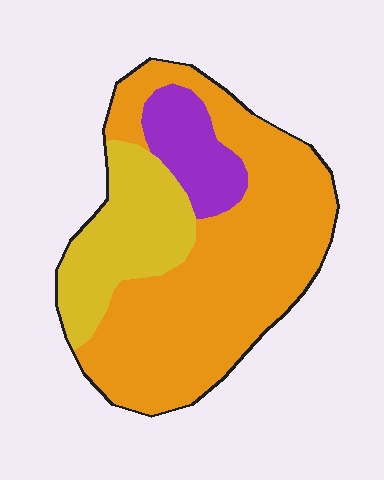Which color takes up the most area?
Orange, at roughly 65%.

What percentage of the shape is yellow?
Yellow covers roughly 25% of the shape.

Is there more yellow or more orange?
Orange.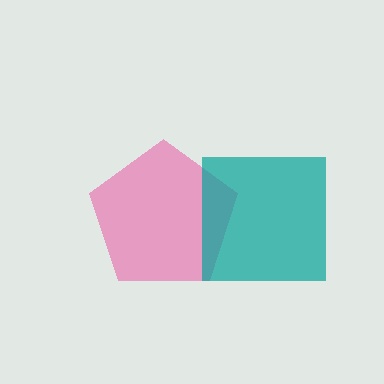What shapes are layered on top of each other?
The layered shapes are: a pink pentagon, a teal square.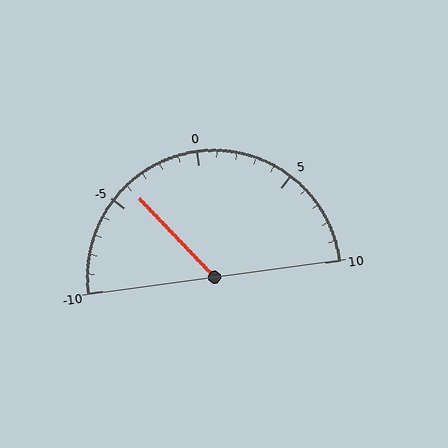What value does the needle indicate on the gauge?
The needle indicates approximately -4.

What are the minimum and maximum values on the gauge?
The gauge ranges from -10 to 10.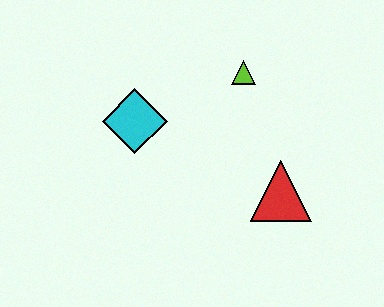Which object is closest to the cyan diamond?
The lime triangle is closest to the cyan diamond.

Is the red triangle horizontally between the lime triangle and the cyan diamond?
No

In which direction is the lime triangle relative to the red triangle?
The lime triangle is above the red triangle.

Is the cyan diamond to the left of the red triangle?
Yes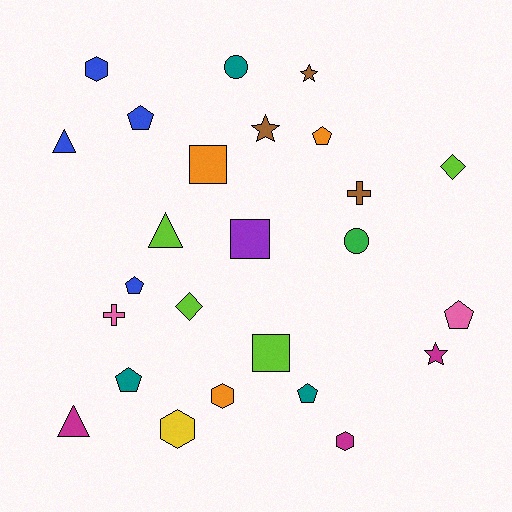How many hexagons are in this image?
There are 4 hexagons.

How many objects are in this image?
There are 25 objects.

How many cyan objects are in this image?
There are no cyan objects.